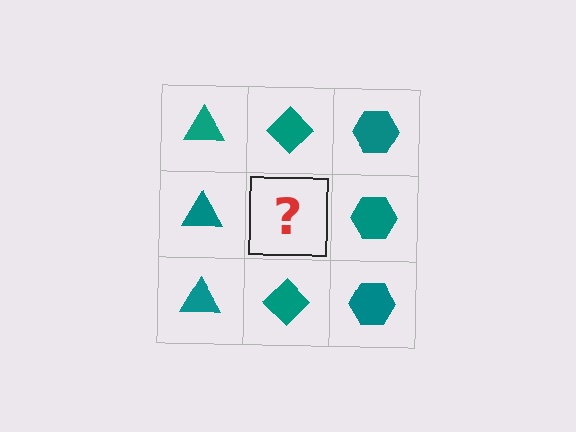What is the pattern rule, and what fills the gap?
The rule is that each column has a consistent shape. The gap should be filled with a teal diamond.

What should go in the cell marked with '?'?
The missing cell should contain a teal diamond.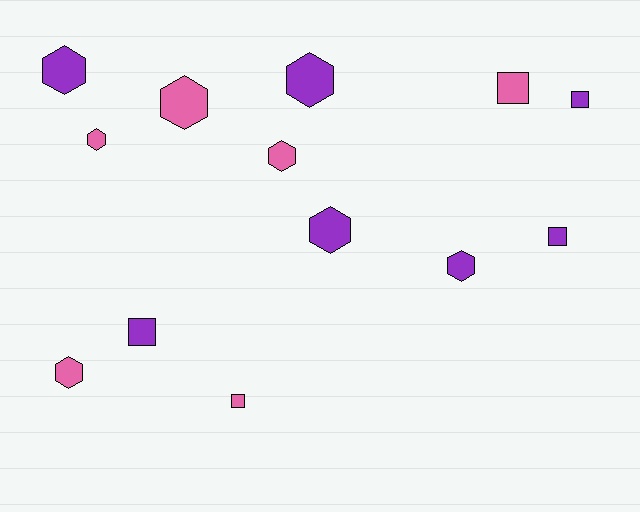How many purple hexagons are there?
There are 4 purple hexagons.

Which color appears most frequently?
Purple, with 7 objects.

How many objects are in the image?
There are 13 objects.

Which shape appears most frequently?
Hexagon, with 8 objects.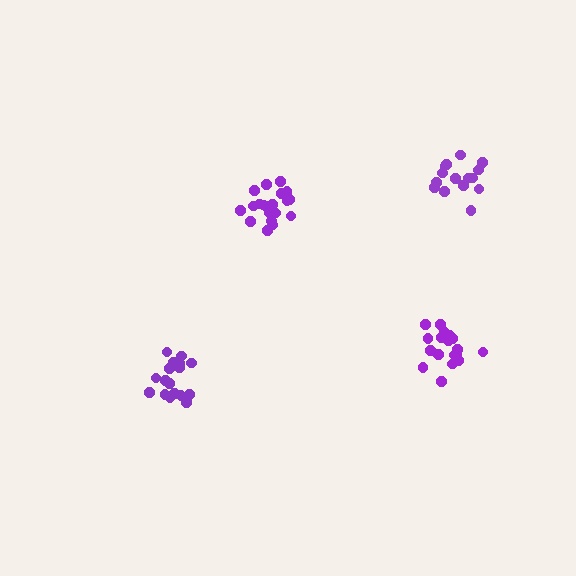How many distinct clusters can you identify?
There are 4 distinct clusters.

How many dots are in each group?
Group 1: 15 dots, Group 2: 20 dots, Group 3: 19 dots, Group 4: 17 dots (71 total).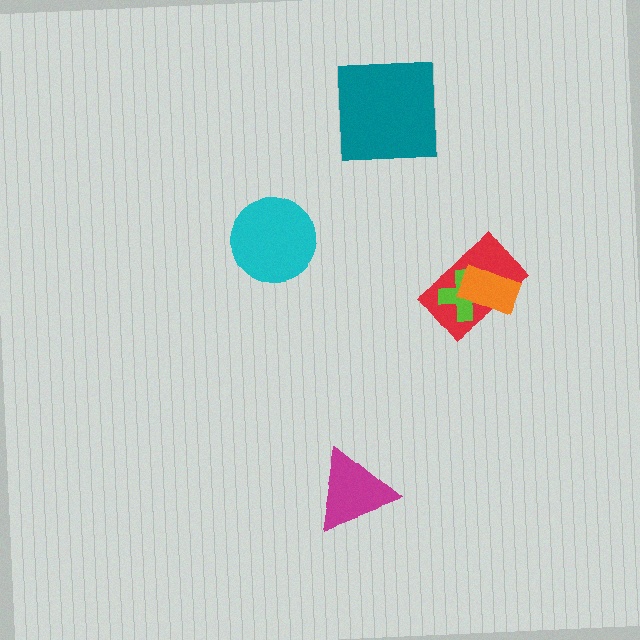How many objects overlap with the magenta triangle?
0 objects overlap with the magenta triangle.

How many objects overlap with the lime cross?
2 objects overlap with the lime cross.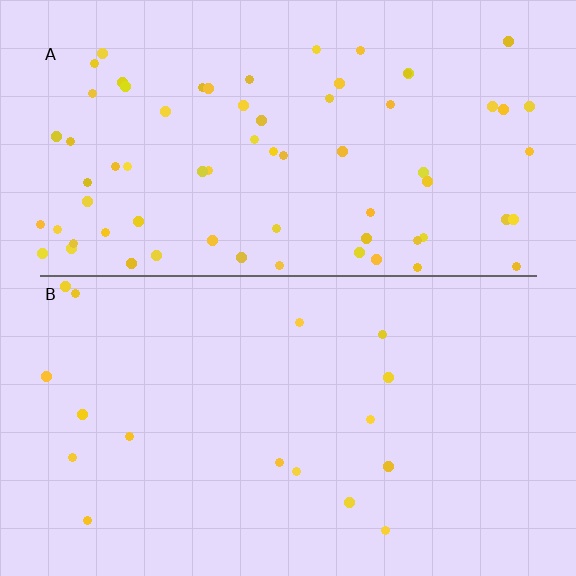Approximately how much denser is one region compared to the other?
Approximately 4.2× — region A over region B.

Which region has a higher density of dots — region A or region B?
A (the top).